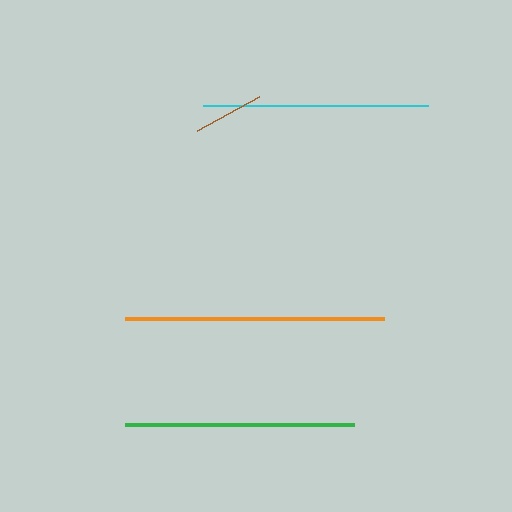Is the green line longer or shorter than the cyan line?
The green line is longer than the cyan line.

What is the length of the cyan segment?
The cyan segment is approximately 226 pixels long.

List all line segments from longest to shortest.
From longest to shortest: orange, green, cyan, brown.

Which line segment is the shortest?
The brown line is the shortest at approximately 71 pixels.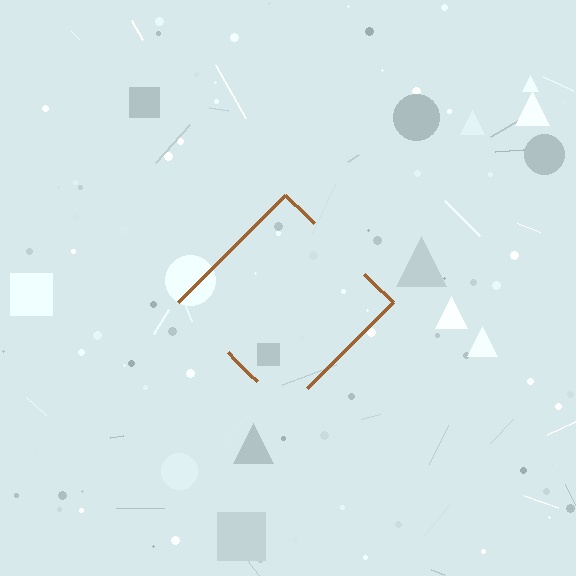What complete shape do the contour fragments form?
The contour fragments form a diamond.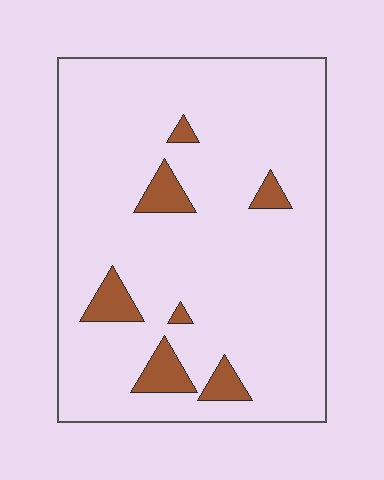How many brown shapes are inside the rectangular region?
7.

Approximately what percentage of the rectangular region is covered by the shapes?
Approximately 10%.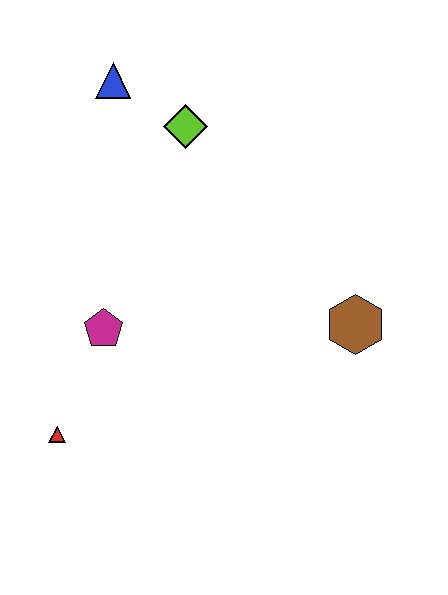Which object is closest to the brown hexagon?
The magenta pentagon is closest to the brown hexagon.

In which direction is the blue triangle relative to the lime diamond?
The blue triangle is to the left of the lime diamond.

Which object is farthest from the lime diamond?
The red triangle is farthest from the lime diamond.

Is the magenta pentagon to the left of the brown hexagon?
Yes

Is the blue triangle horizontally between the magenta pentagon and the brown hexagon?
Yes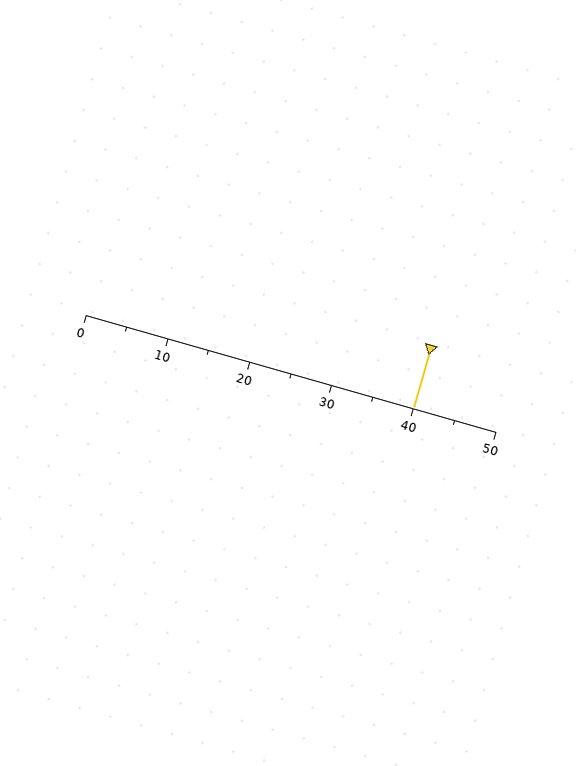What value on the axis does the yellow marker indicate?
The marker indicates approximately 40.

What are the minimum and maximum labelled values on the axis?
The axis runs from 0 to 50.